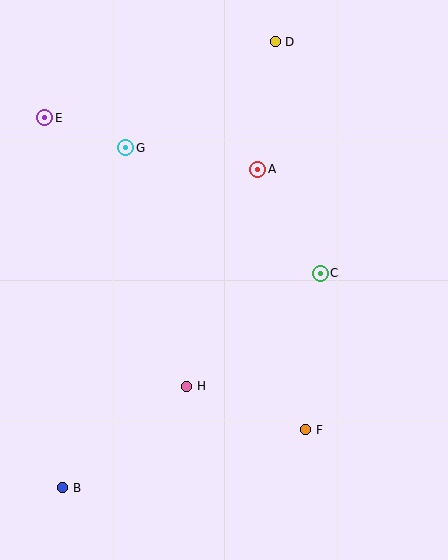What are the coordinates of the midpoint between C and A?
The midpoint between C and A is at (289, 221).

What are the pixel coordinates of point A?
Point A is at (258, 169).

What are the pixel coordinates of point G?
Point G is at (126, 148).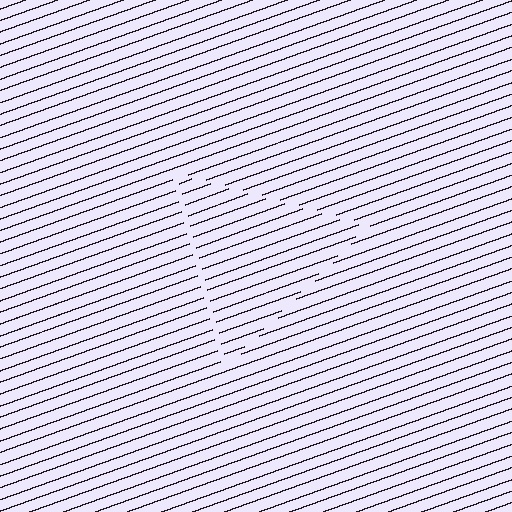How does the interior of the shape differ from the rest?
The interior of the shape contains the same grating, shifted by half a period — the contour is defined by the phase discontinuity where line-ends from the inner and outer gratings abut.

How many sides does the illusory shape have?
3 sides — the line-ends trace a triangle.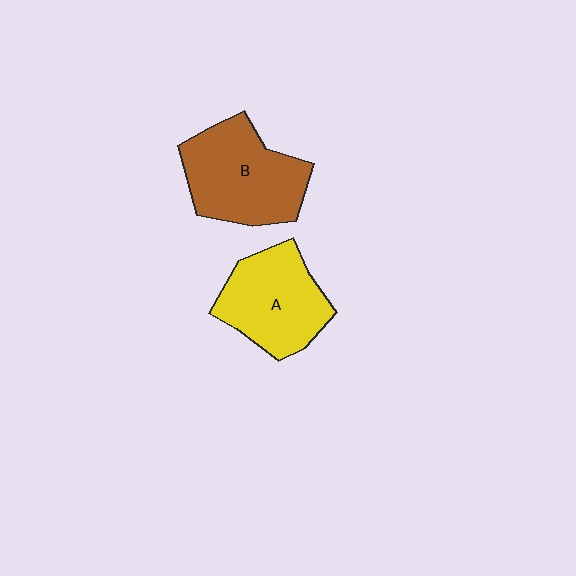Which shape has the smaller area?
Shape A (yellow).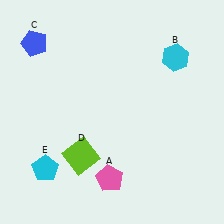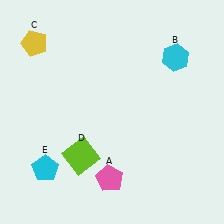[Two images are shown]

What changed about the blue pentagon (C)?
In Image 1, C is blue. In Image 2, it changed to yellow.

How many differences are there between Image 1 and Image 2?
There is 1 difference between the two images.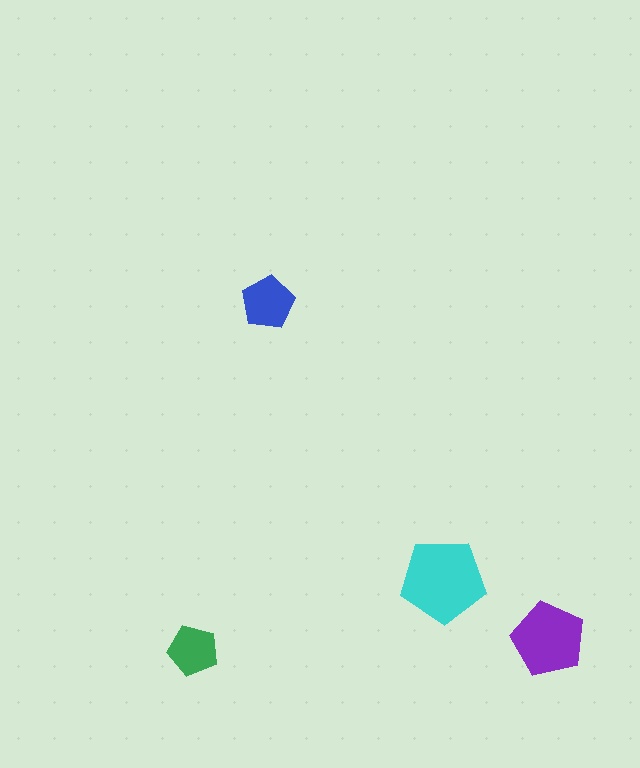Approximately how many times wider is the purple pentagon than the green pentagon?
About 1.5 times wider.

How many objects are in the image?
There are 4 objects in the image.